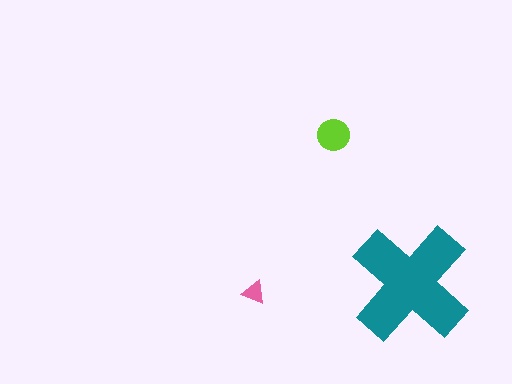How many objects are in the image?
There are 3 objects in the image.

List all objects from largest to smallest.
The teal cross, the lime circle, the pink triangle.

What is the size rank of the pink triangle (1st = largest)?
3rd.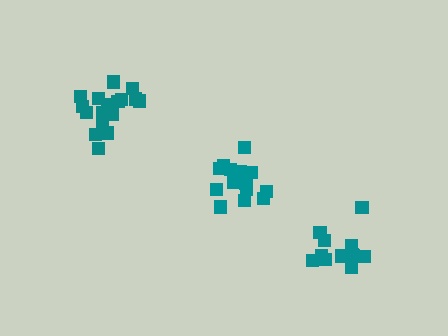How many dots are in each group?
Group 1: 14 dots, Group 2: 17 dots, Group 3: 12 dots (43 total).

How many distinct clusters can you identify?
There are 3 distinct clusters.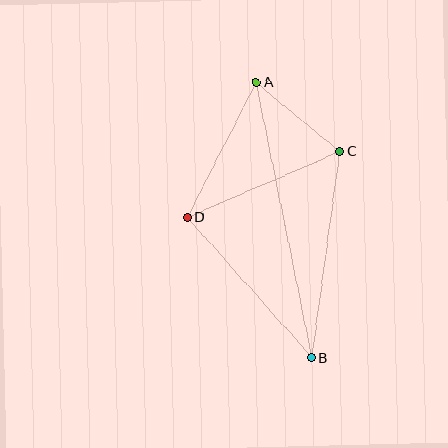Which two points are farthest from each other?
Points A and B are farthest from each other.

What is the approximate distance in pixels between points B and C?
The distance between B and C is approximately 208 pixels.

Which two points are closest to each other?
Points A and C are closest to each other.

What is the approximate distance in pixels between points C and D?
The distance between C and D is approximately 166 pixels.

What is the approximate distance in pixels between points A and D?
The distance between A and D is approximately 152 pixels.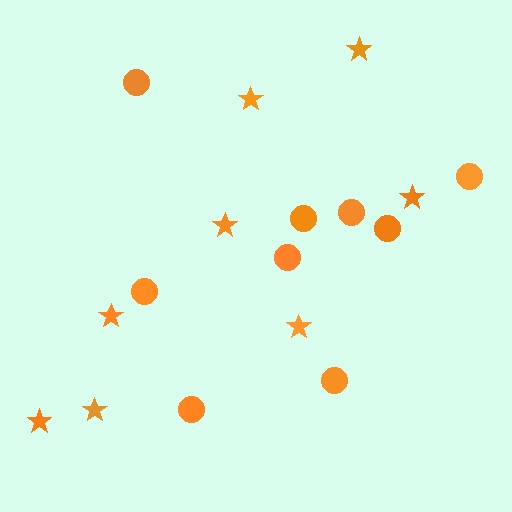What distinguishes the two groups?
There are 2 groups: one group of stars (8) and one group of circles (9).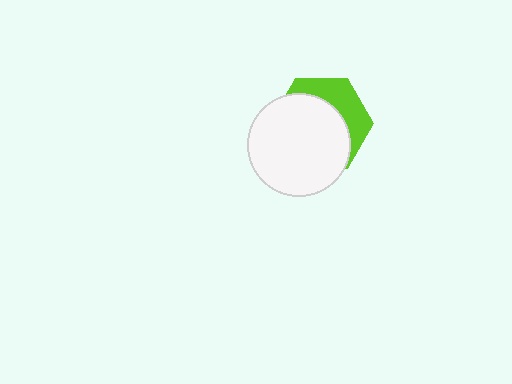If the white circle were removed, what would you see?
You would see the complete lime hexagon.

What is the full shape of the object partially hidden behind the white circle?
The partially hidden object is a lime hexagon.